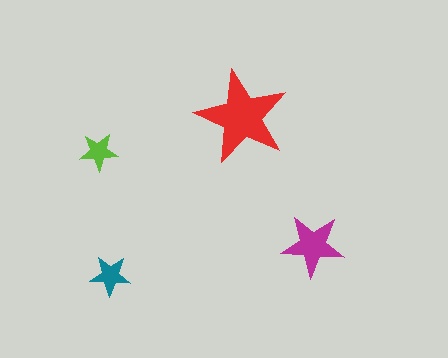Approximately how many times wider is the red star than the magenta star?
About 1.5 times wider.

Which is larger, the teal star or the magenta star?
The magenta one.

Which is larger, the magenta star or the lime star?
The magenta one.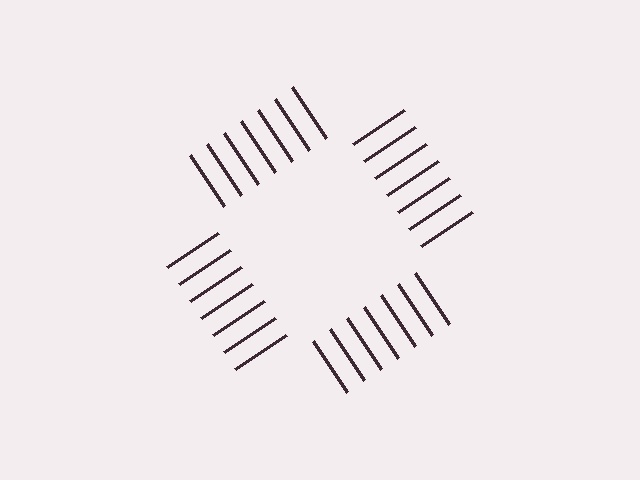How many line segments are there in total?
28 — 7 along each of the 4 edges.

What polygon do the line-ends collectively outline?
An illusory square — the line segments terminate on its edges but no continuous stroke is drawn.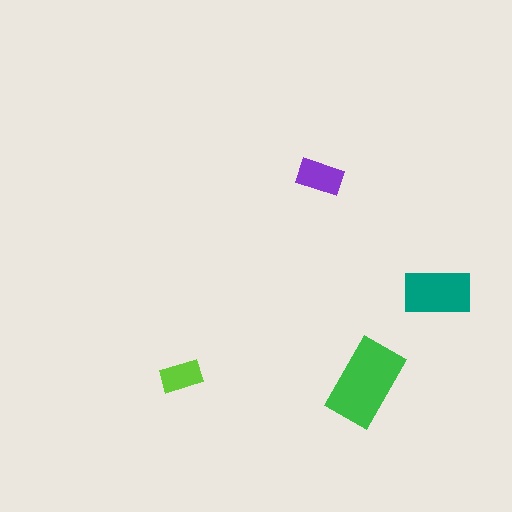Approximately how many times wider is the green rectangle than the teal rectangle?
About 1.5 times wider.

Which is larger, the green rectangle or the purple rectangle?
The green one.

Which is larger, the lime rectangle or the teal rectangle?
The teal one.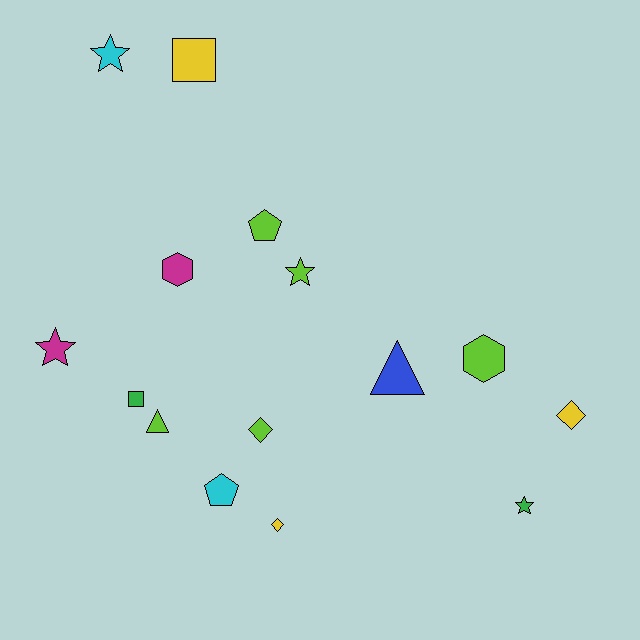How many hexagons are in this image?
There are 2 hexagons.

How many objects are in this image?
There are 15 objects.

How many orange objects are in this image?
There are no orange objects.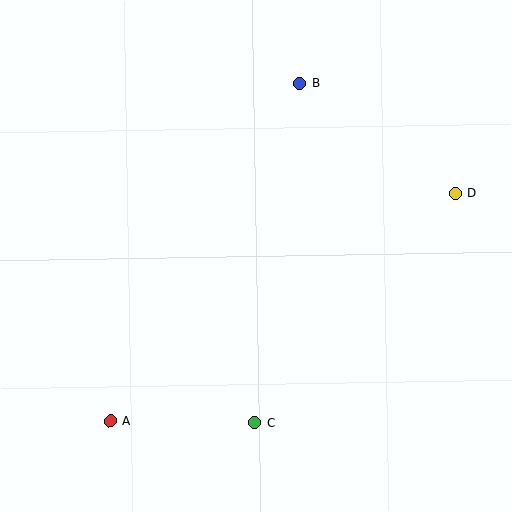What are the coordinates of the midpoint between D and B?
The midpoint between D and B is at (378, 138).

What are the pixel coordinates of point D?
Point D is at (455, 193).